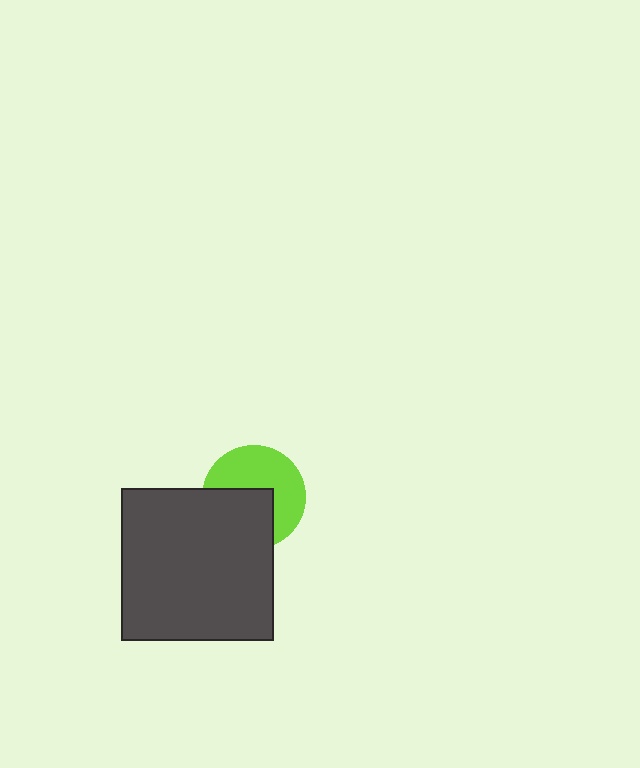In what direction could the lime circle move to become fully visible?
The lime circle could move toward the upper-right. That would shift it out from behind the dark gray rectangle entirely.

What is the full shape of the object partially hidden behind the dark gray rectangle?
The partially hidden object is a lime circle.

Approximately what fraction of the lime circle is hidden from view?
Roughly 45% of the lime circle is hidden behind the dark gray rectangle.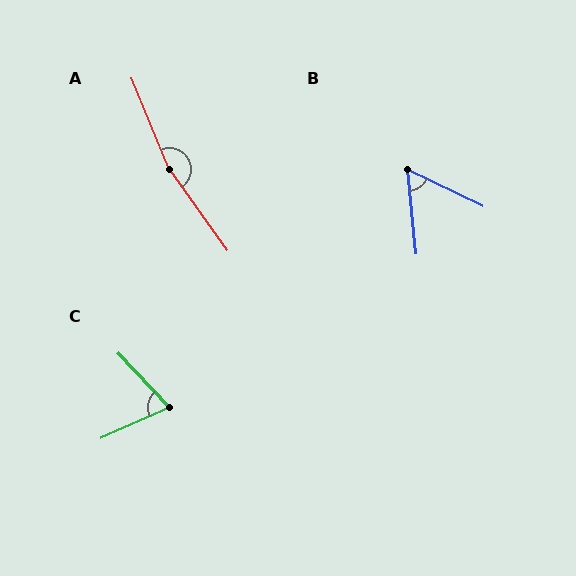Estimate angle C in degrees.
Approximately 71 degrees.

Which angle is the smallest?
B, at approximately 59 degrees.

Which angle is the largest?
A, at approximately 167 degrees.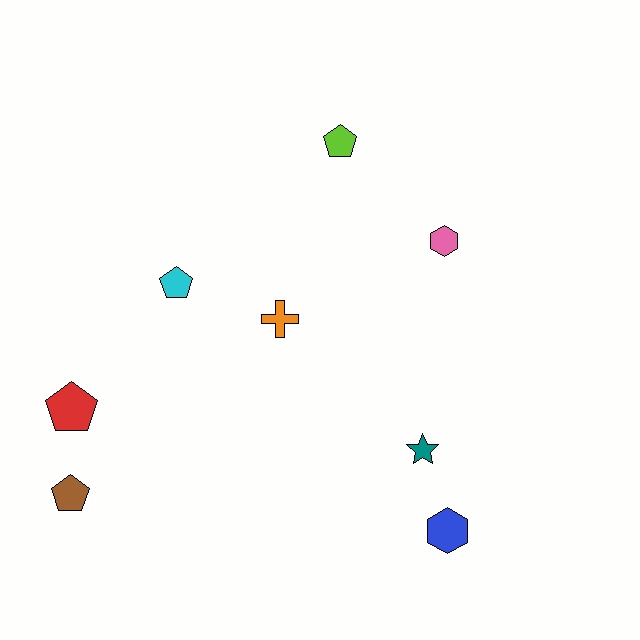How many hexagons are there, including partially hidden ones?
There are 2 hexagons.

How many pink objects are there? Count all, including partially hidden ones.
There is 1 pink object.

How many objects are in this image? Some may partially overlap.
There are 8 objects.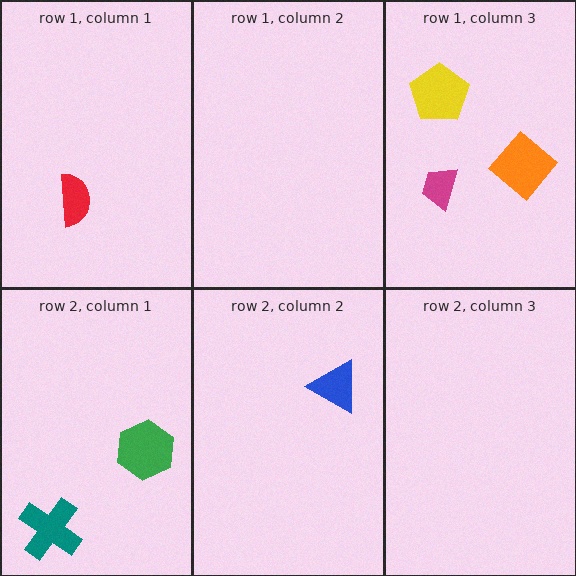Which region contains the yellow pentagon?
The row 1, column 3 region.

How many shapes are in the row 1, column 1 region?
1.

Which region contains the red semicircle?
The row 1, column 1 region.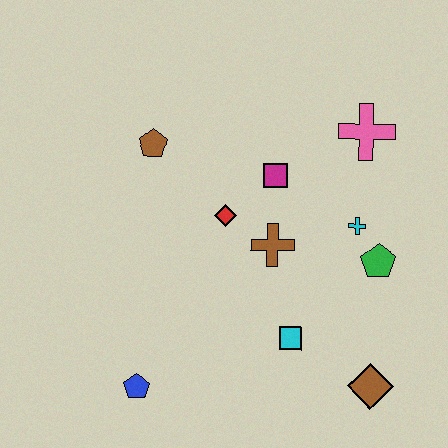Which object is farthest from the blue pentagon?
The pink cross is farthest from the blue pentagon.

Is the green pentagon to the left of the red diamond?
No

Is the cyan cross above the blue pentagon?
Yes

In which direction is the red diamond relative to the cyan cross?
The red diamond is to the left of the cyan cross.